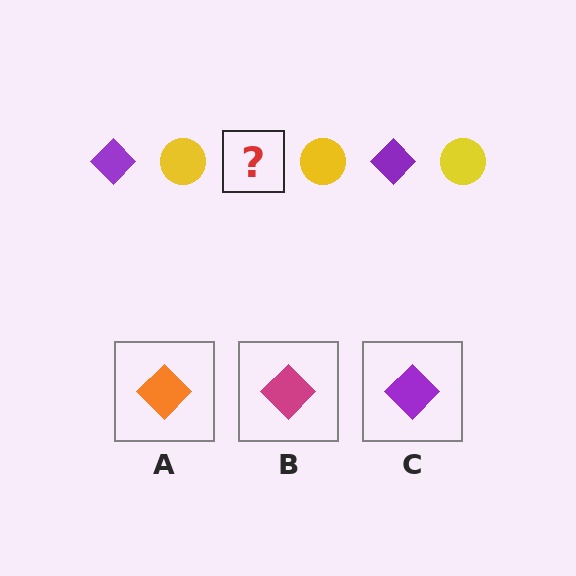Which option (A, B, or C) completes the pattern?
C.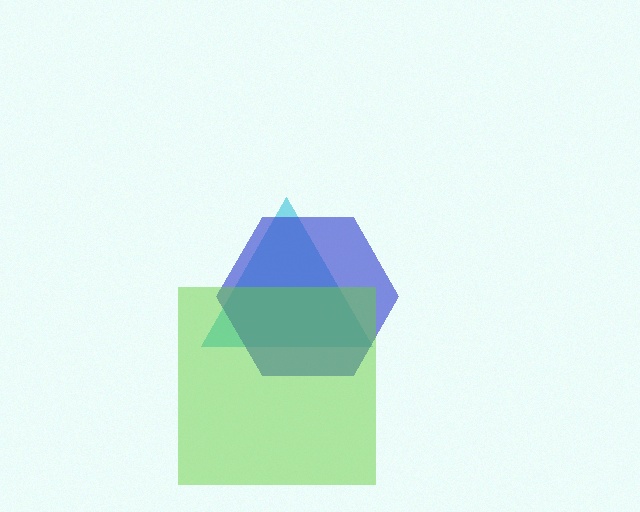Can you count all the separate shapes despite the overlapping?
Yes, there are 3 separate shapes.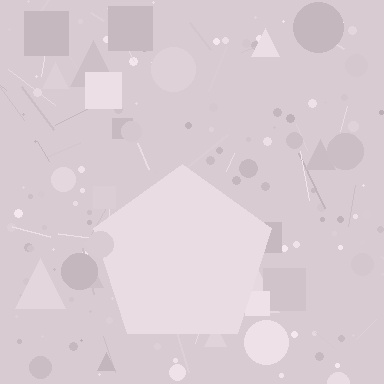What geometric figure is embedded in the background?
A pentagon is embedded in the background.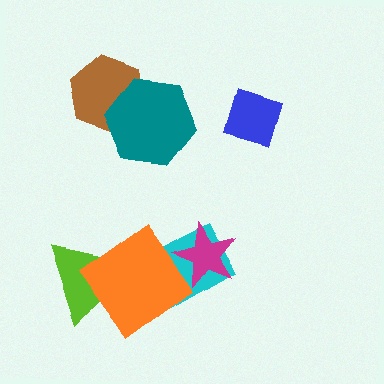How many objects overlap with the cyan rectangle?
2 objects overlap with the cyan rectangle.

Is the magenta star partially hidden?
No, no other shape covers it.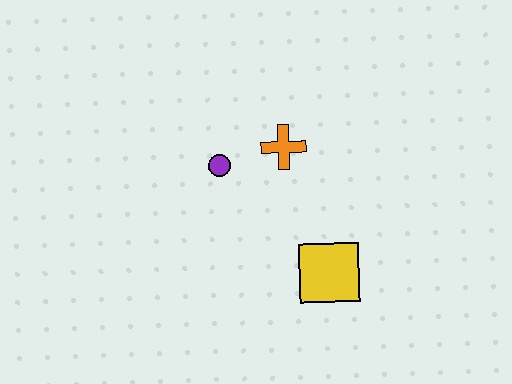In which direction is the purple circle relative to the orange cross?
The purple circle is to the left of the orange cross.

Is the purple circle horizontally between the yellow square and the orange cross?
No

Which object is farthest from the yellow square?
The purple circle is farthest from the yellow square.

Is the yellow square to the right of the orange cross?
Yes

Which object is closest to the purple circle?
The orange cross is closest to the purple circle.